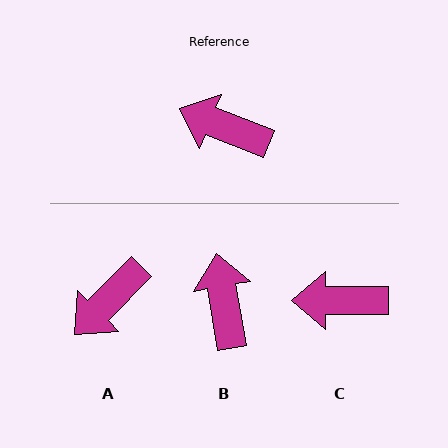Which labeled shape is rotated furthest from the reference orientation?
A, about 67 degrees away.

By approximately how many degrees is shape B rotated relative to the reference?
Approximately 59 degrees clockwise.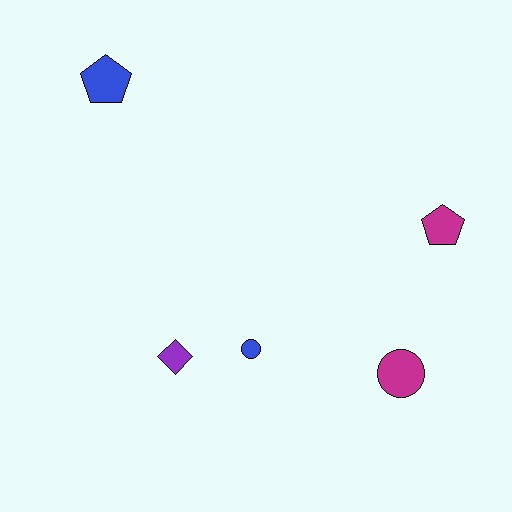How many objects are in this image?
There are 5 objects.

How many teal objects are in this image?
There are no teal objects.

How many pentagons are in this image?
There are 2 pentagons.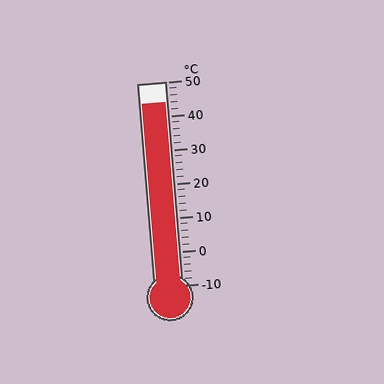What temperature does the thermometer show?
The thermometer shows approximately 44°C.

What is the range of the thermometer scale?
The thermometer scale ranges from -10°C to 50°C.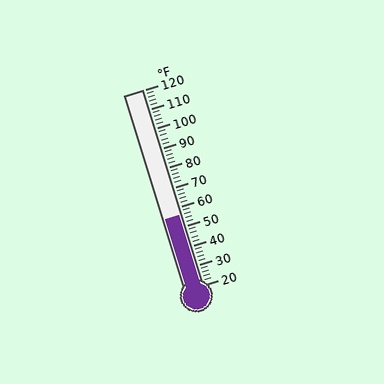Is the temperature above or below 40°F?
The temperature is above 40°F.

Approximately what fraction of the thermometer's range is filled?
The thermometer is filled to approximately 35% of its range.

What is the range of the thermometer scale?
The thermometer scale ranges from 20°F to 120°F.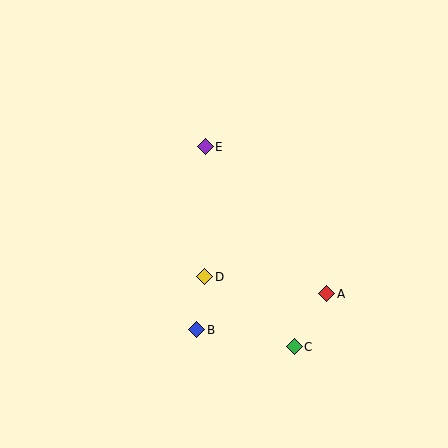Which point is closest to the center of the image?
Point D at (205, 277) is closest to the center.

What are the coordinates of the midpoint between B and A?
The midpoint between B and A is at (262, 312).